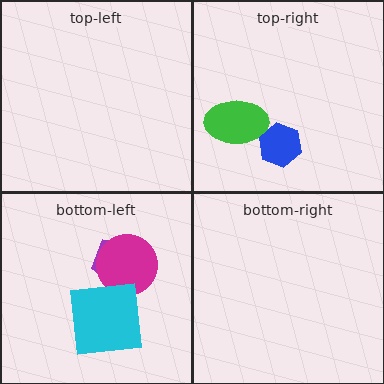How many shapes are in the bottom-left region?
3.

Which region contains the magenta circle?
The bottom-left region.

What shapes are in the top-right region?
The green ellipse, the blue hexagon.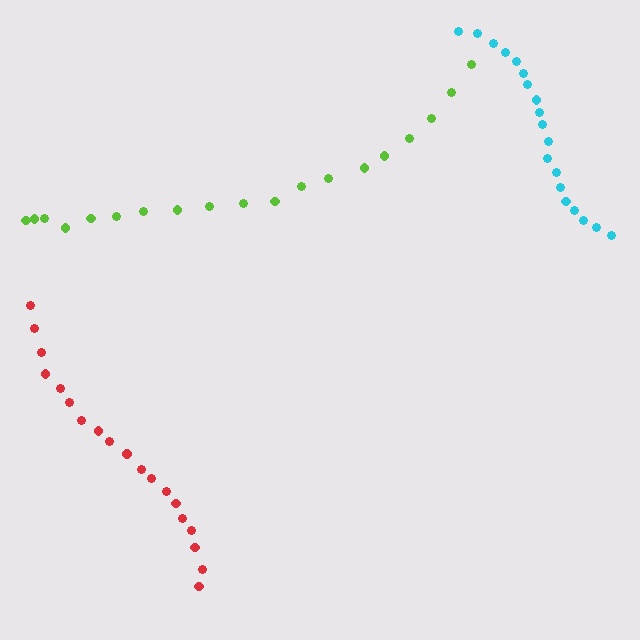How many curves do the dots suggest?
There are 3 distinct paths.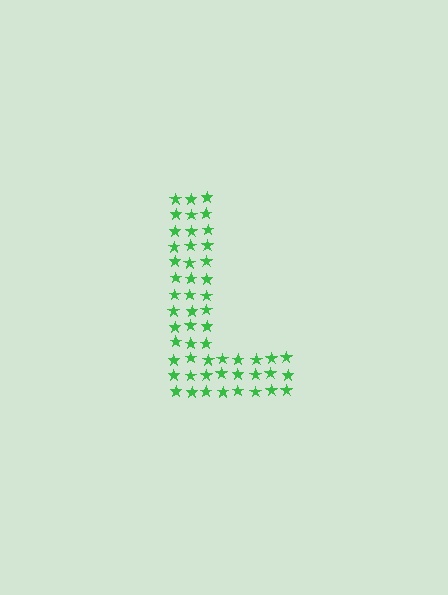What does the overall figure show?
The overall figure shows the letter L.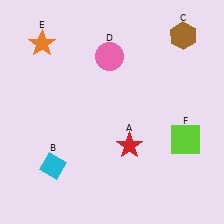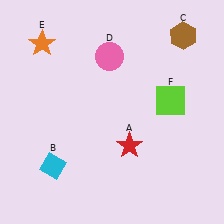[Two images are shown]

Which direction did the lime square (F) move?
The lime square (F) moved up.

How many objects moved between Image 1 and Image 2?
1 object moved between the two images.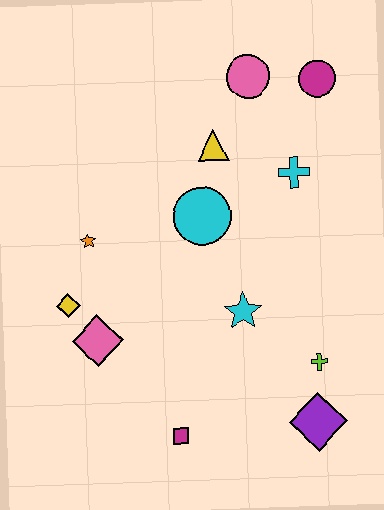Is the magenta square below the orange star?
Yes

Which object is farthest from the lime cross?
The pink circle is farthest from the lime cross.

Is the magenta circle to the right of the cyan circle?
Yes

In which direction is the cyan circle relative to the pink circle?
The cyan circle is below the pink circle.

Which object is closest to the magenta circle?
The pink circle is closest to the magenta circle.